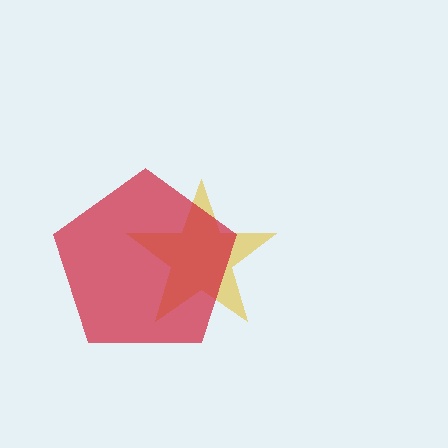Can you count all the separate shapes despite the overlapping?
Yes, there are 2 separate shapes.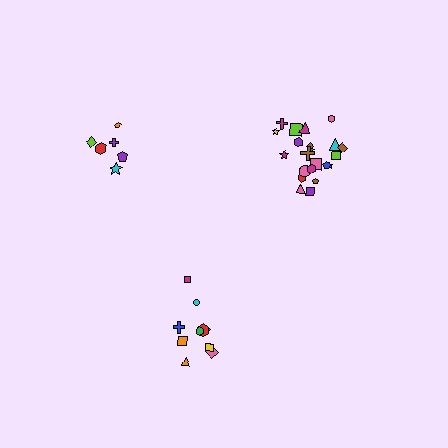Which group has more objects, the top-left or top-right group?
The top-right group.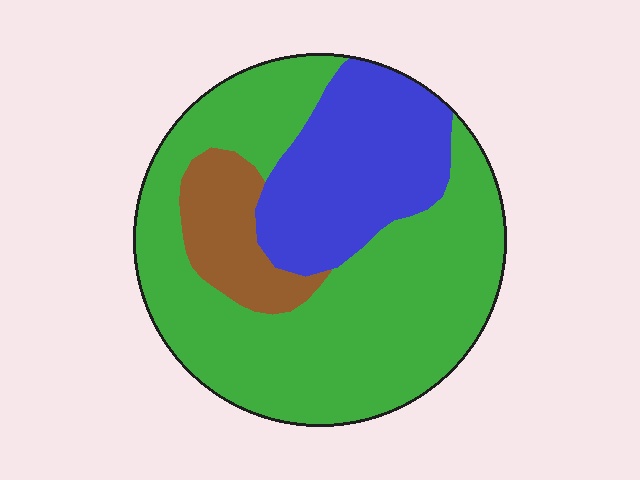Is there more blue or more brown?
Blue.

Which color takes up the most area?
Green, at roughly 65%.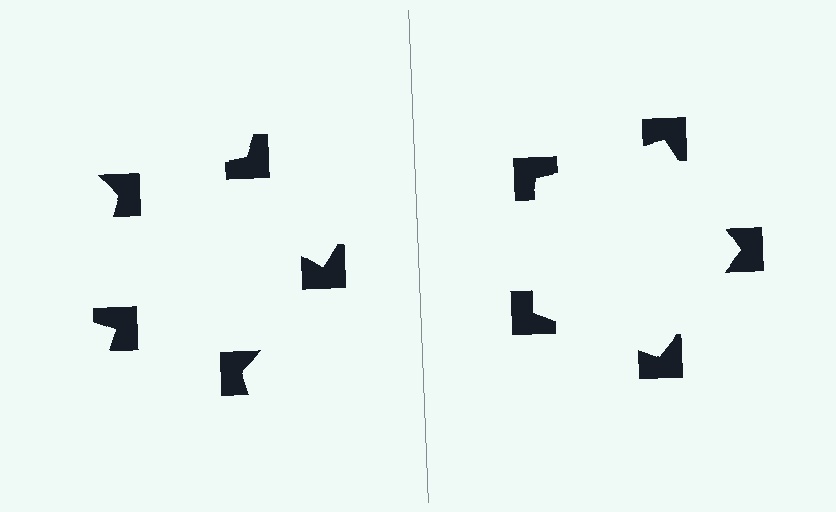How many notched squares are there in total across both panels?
10 — 5 on each side.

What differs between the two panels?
The notched squares are positioned identically on both sides; only the wedge orientations differ. On the right they align to a pentagon; on the left they are misaligned.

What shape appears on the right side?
An illusory pentagon.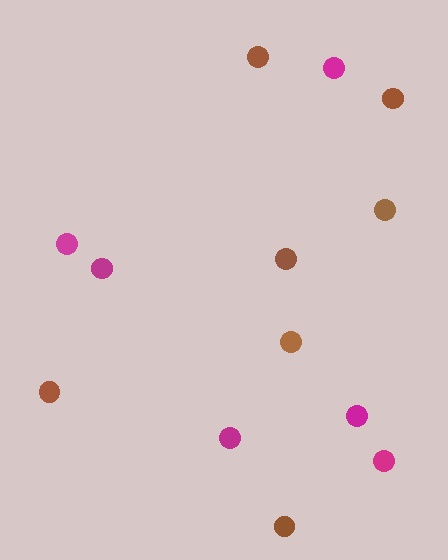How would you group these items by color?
There are 2 groups: one group of magenta circles (6) and one group of brown circles (7).